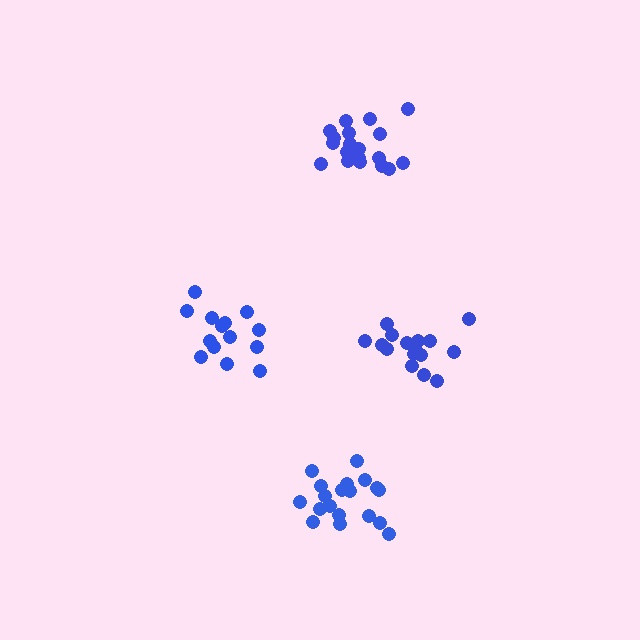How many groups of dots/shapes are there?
There are 4 groups.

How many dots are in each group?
Group 1: 19 dots, Group 2: 19 dots, Group 3: 16 dots, Group 4: 14 dots (68 total).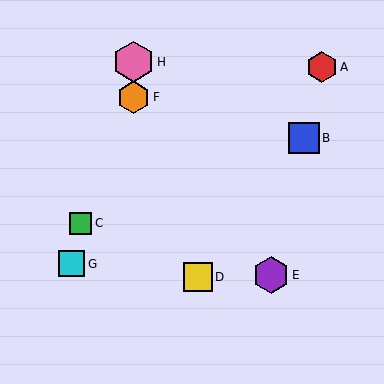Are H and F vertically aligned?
Yes, both are at x≈133.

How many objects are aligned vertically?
2 objects (F, H) are aligned vertically.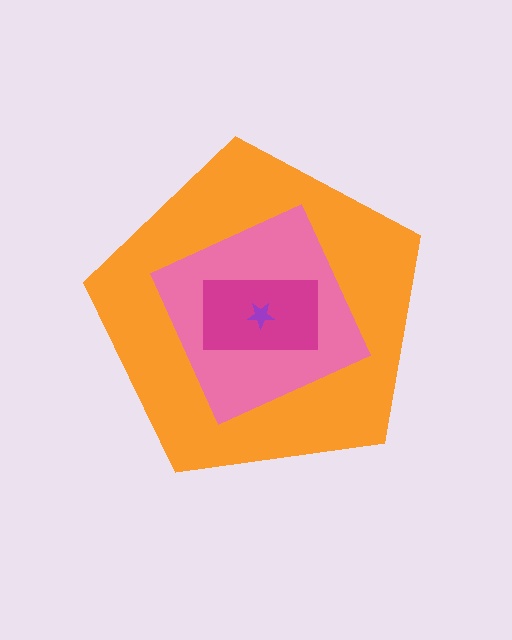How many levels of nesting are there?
4.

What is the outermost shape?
The orange pentagon.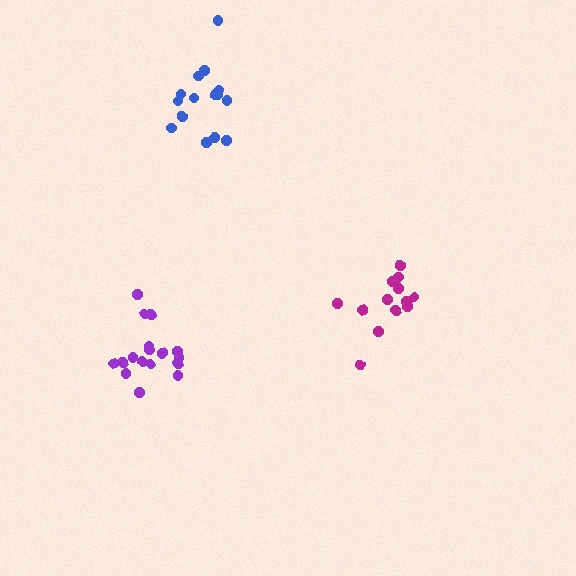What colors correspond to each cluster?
The clusters are colored: purple, magenta, blue.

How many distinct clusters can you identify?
There are 3 distinct clusters.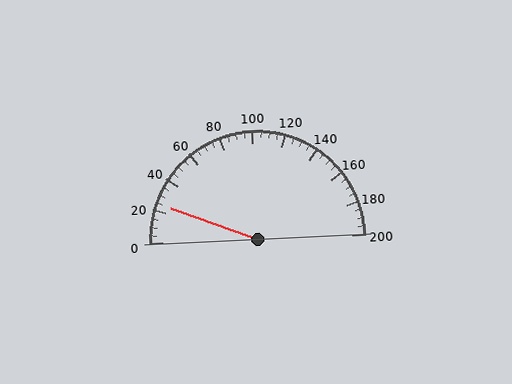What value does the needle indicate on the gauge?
The needle indicates approximately 25.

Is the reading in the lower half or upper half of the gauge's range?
The reading is in the lower half of the range (0 to 200).